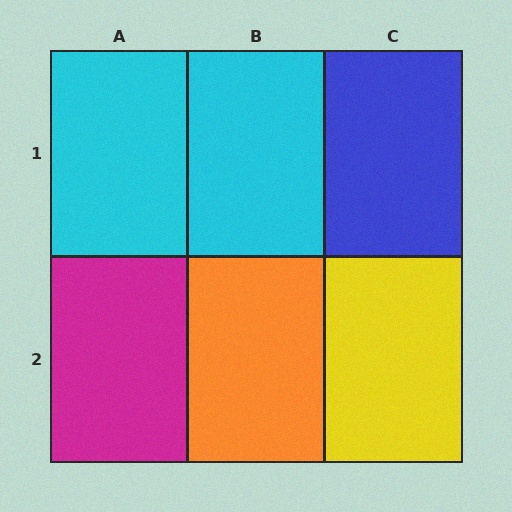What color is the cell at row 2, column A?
Magenta.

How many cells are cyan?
2 cells are cyan.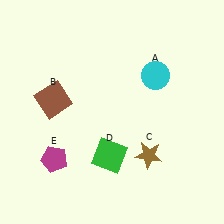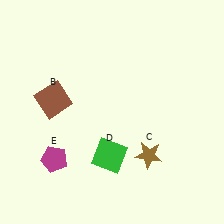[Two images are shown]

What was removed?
The cyan circle (A) was removed in Image 2.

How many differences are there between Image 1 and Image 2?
There is 1 difference between the two images.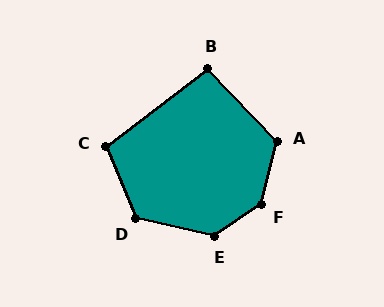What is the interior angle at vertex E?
Approximately 133 degrees (obtuse).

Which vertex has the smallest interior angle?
B, at approximately 96 degrees.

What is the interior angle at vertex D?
Approximately 125 degrees (obtuse).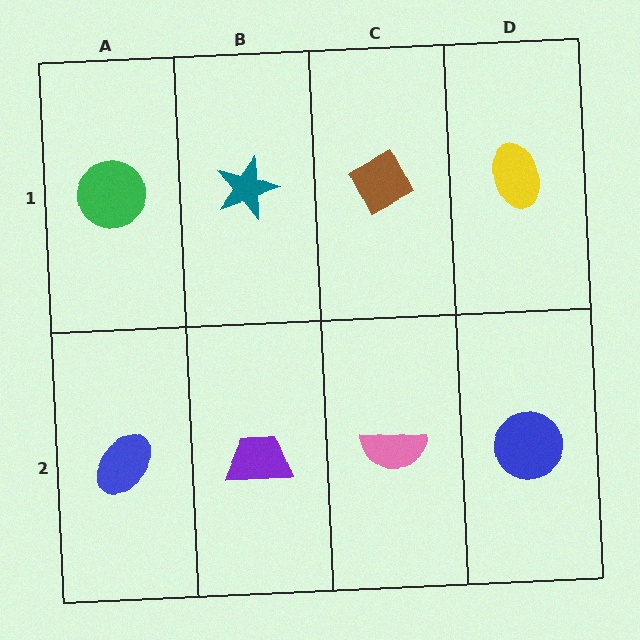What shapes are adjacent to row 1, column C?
A pink semicircle (row 2, column C), a teal star (row 1, column B), a yellow ellipse (row 1, column D).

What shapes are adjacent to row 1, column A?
A blue ellipse (row 2, column A), a teal star (row 1, column B).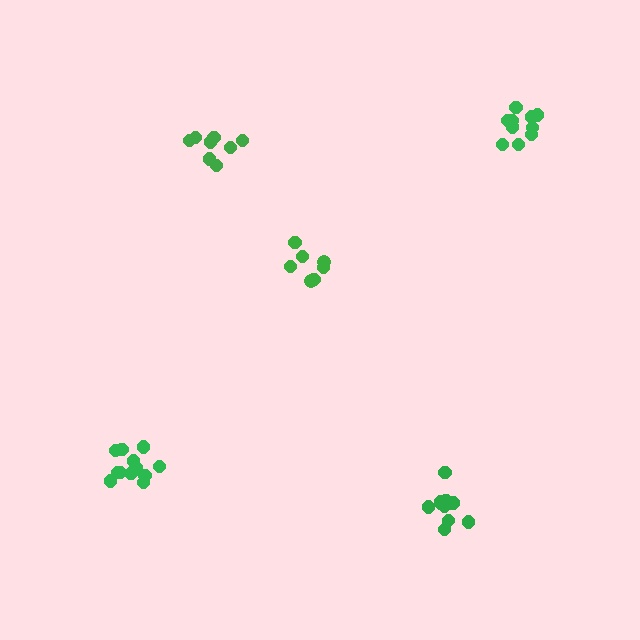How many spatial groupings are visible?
There are 5 spatial groupings.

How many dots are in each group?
Group 1: 11 dots, Group 2: 12 dots, Group 3: 8 dots, Group 4: 7 dots, Group 5: 10 dots (48 total).